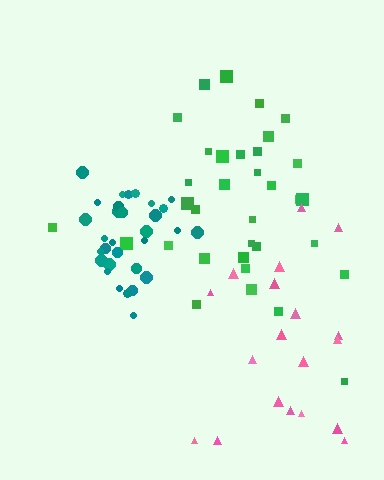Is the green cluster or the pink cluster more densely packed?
Green.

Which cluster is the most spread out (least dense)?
Pink.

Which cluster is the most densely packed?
Teal.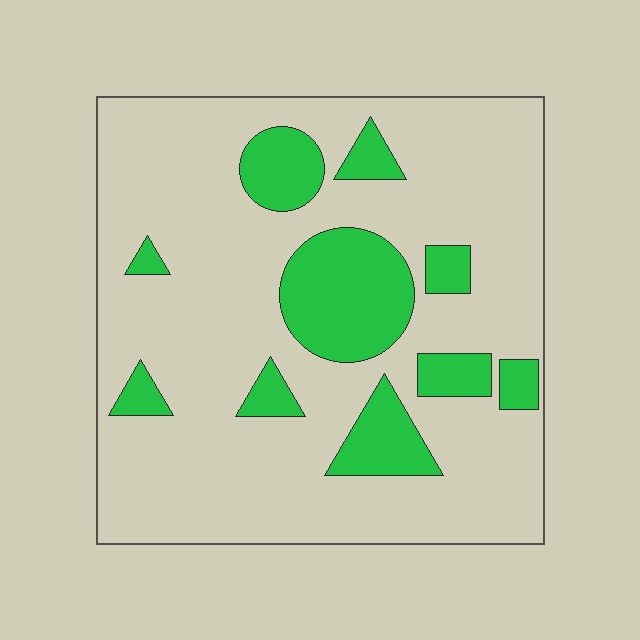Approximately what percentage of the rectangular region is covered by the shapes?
Approximately 20%.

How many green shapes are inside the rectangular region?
10.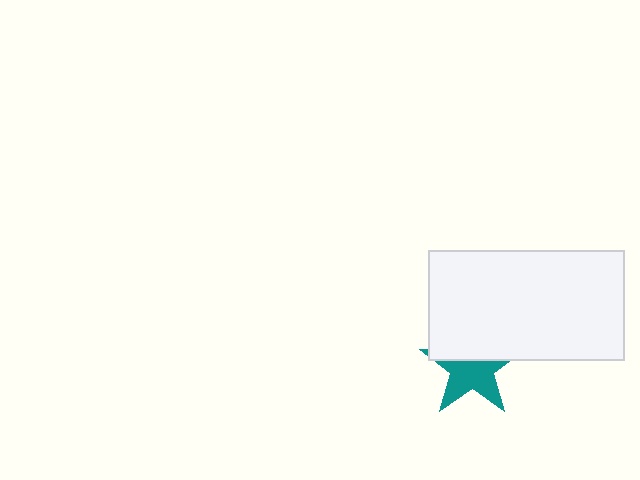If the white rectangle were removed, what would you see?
You would see the complete teal star.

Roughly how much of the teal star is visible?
About half of it is visible (roughly 56%).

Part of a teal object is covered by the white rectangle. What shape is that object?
It is a star.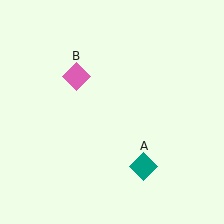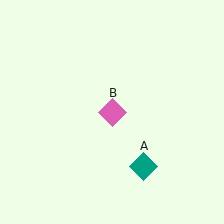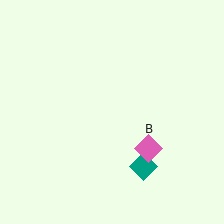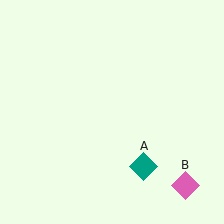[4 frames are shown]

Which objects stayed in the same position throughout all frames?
Teal diamond (object A) remained stationary.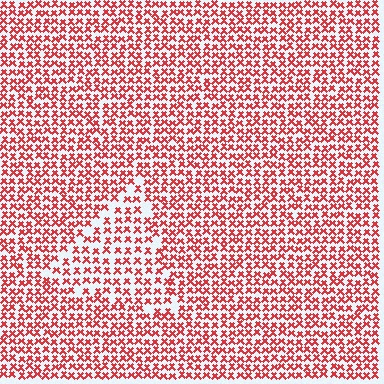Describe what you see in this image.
The image contains small red elements arranged at two different densities. A triangle-shaped region is visible where the elements are less densely packed than the surrounding area.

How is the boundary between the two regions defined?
The boundary is defined by a change in element density (approximately 1.5x ratio). All elements are the same color, size, and shape.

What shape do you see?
I see a triangle.